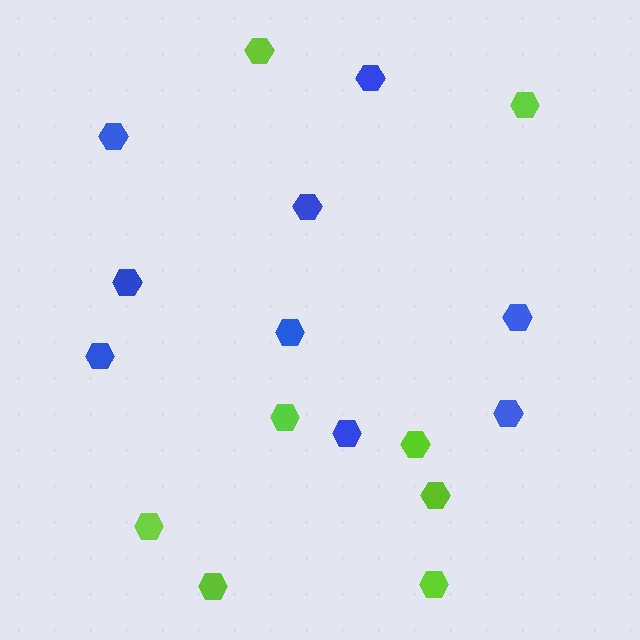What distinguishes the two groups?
There are 2 groups: one group of blue hexagons (9) and one group of lime hexagons (8).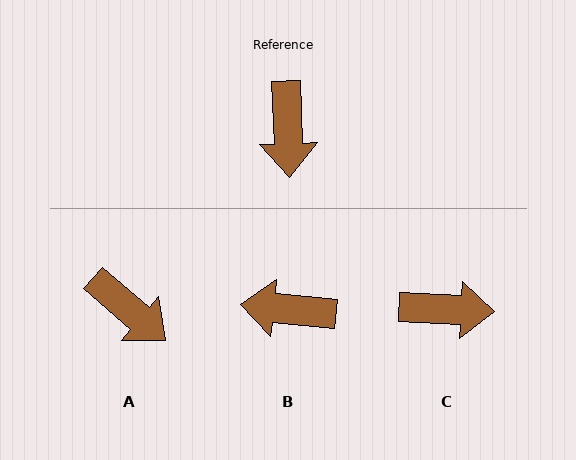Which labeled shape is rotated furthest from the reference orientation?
B, about 98 degrees away.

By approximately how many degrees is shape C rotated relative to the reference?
Approximately 85 degrees counter-clockwise.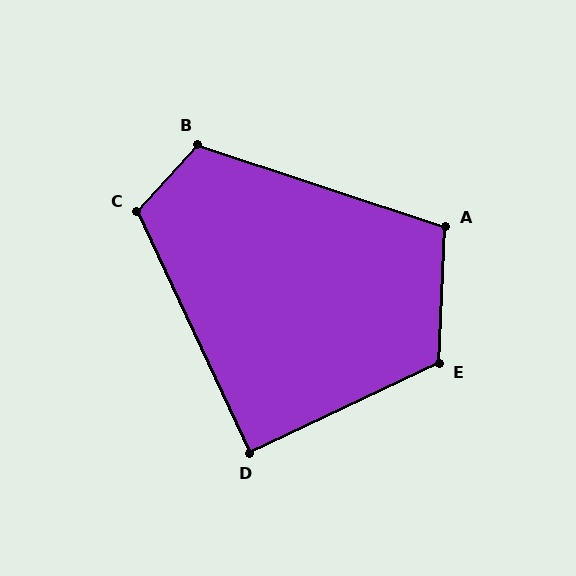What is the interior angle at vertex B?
Approximately 114 degrees (obtuse).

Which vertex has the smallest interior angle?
D, at approximately 90 degrees.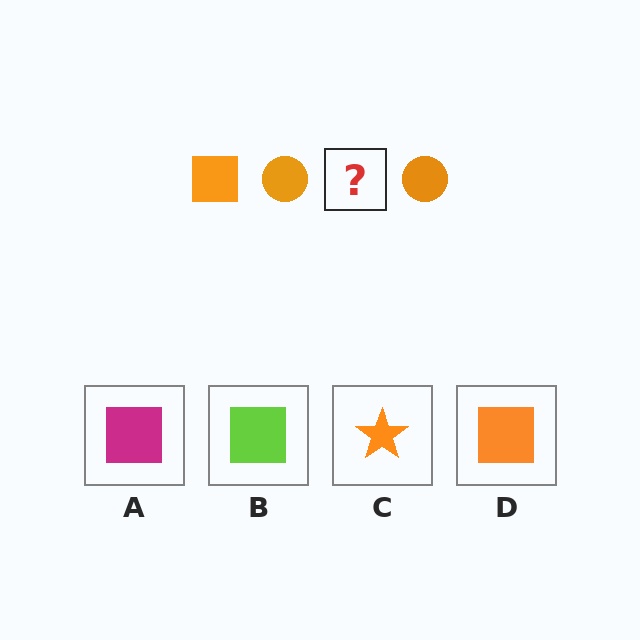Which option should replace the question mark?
Option D.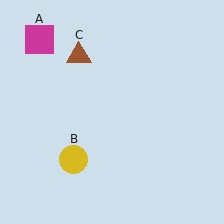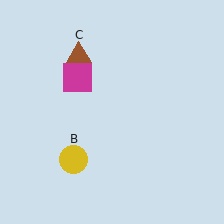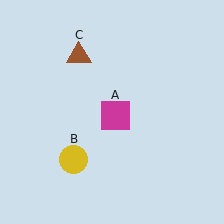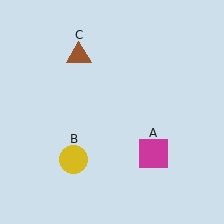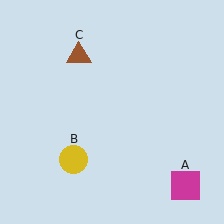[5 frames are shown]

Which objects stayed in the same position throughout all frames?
Yellow circle (object B) and brown triangle (object C) remained stationary.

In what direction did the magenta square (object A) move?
The magenta square (object A) moved down and to the right.